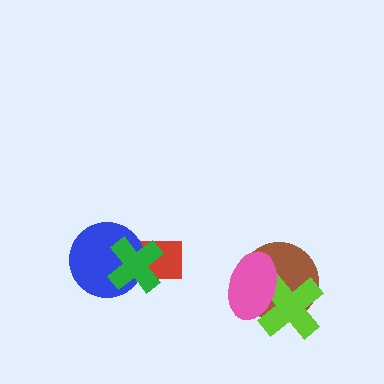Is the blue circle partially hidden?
Yes, it is partially covered by another shape.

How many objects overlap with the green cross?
2 objects overlap with the green cross.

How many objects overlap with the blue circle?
2 objects overlap with the blue circle.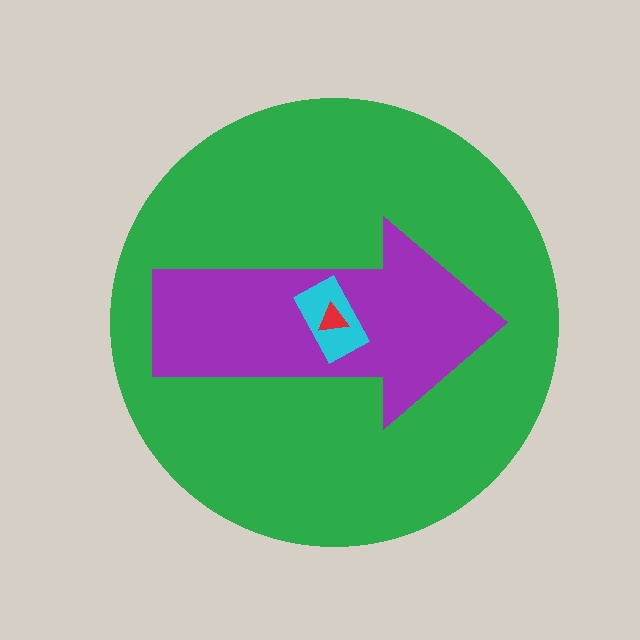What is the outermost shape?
The green circle.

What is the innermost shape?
The red triangle.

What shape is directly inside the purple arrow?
The cyan rectangle.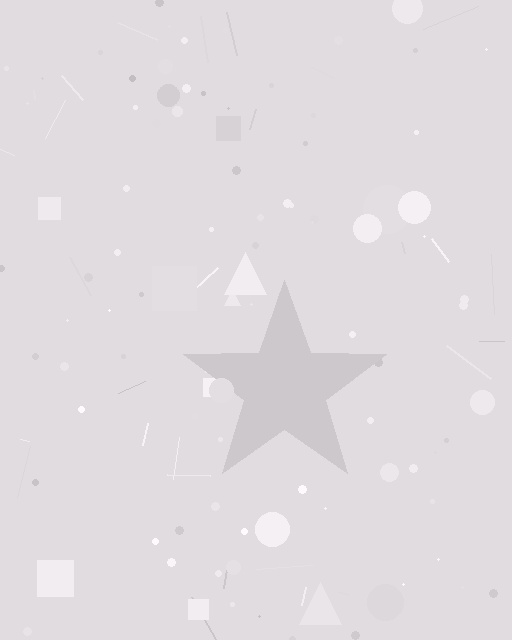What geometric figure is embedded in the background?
A star is embedded in the background.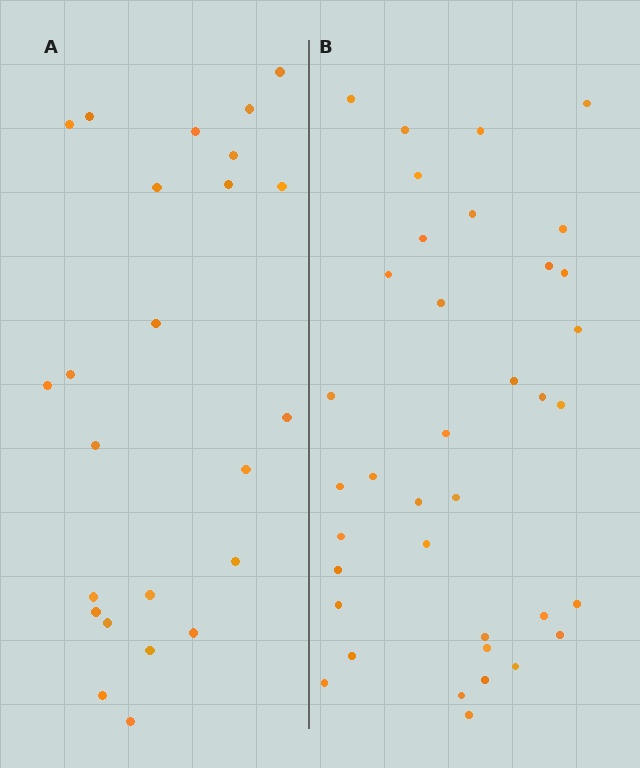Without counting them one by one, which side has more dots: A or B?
Region B (the right region) has more dots.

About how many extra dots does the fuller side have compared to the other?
Region B has approximately 15 more dots than region A.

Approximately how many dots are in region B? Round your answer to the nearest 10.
About 40 dots. (The exact count is 37, which rounds to 40.)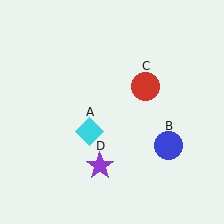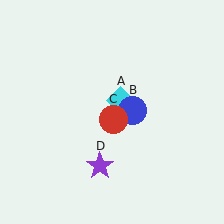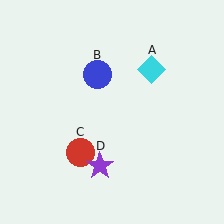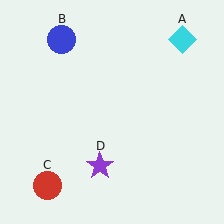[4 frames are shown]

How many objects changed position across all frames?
3 objects changed position: cyan diamond (object A), blue circle (object B), red circle (object C).